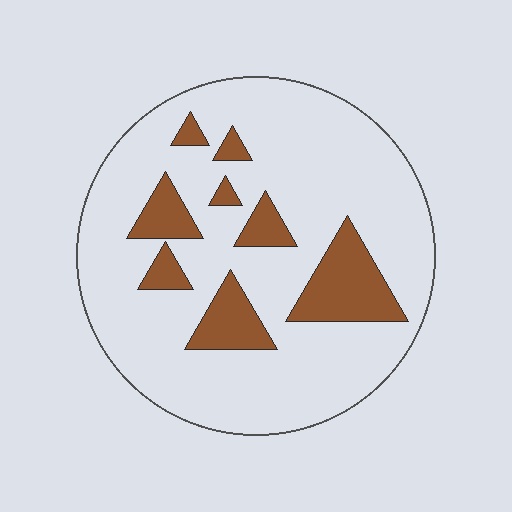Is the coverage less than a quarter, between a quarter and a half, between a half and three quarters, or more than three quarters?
Less than a quarter.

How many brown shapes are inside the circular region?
8.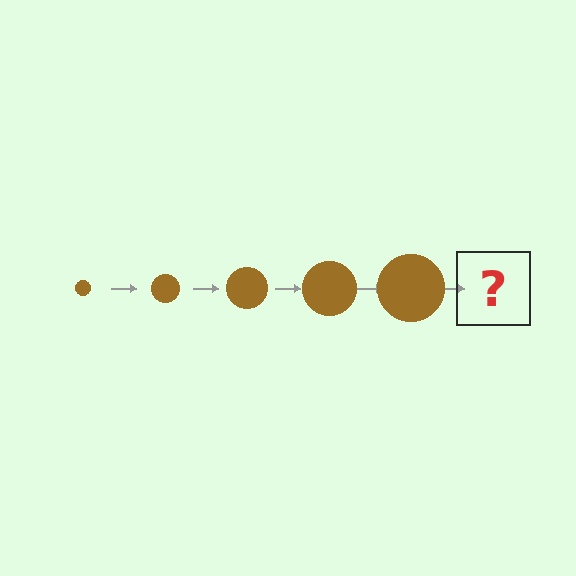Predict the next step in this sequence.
The next step is a brown circle, larger than the previous one.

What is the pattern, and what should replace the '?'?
The pattern is that the circle gets progressively larger each step. The '?' should be a brown circle, larger than the previous one.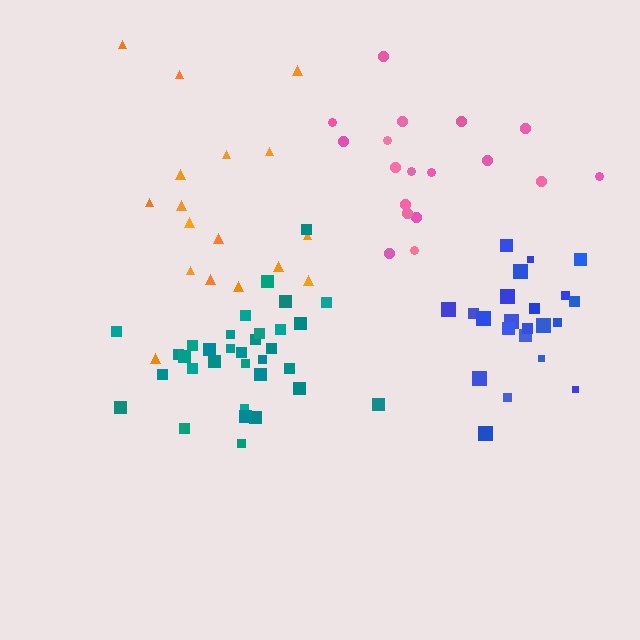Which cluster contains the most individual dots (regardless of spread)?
Teal (33).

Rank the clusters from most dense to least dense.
blue, teal, pink, orange.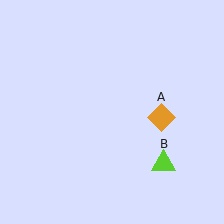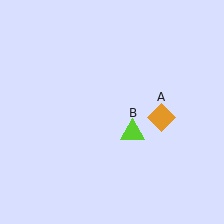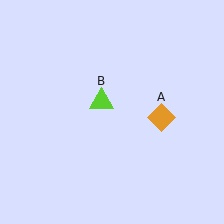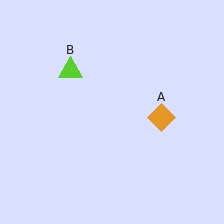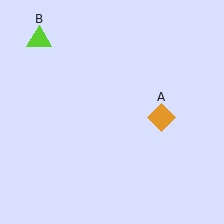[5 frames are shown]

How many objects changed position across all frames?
1 object changed position: lime triangle (object B).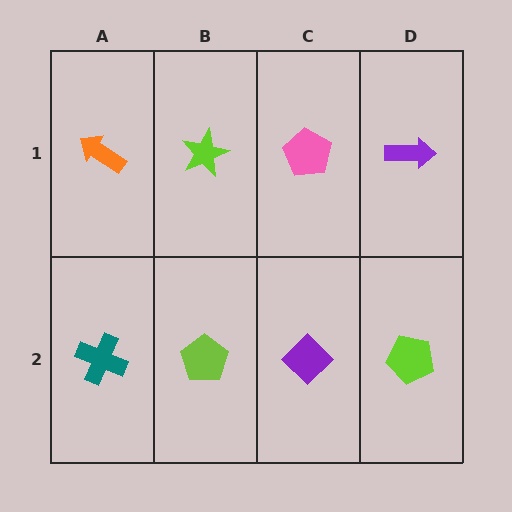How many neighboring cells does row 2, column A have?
2.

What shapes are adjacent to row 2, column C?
A pink pentagon (row 1, column C), a lime pentagon (row 2, column B), a lime pentagon (row 2, column D).